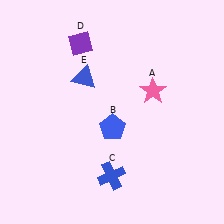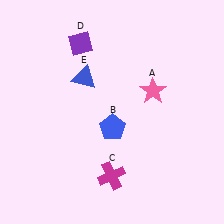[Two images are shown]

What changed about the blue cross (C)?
In Image 1, C is blue. In Image 2, it changed to magenta.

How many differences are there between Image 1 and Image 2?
There is 1 difference between the two images.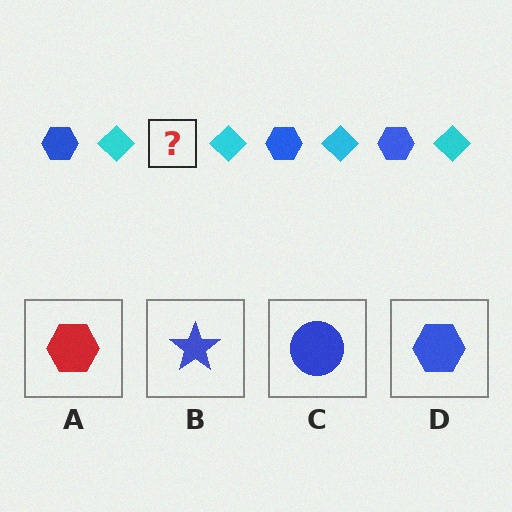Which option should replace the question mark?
Option D.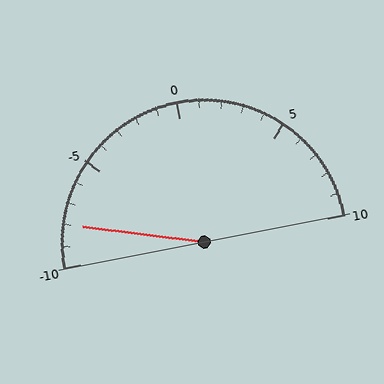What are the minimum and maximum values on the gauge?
The gauge ranges from -10 to 10.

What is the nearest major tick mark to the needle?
The nearest major tick mark is -10.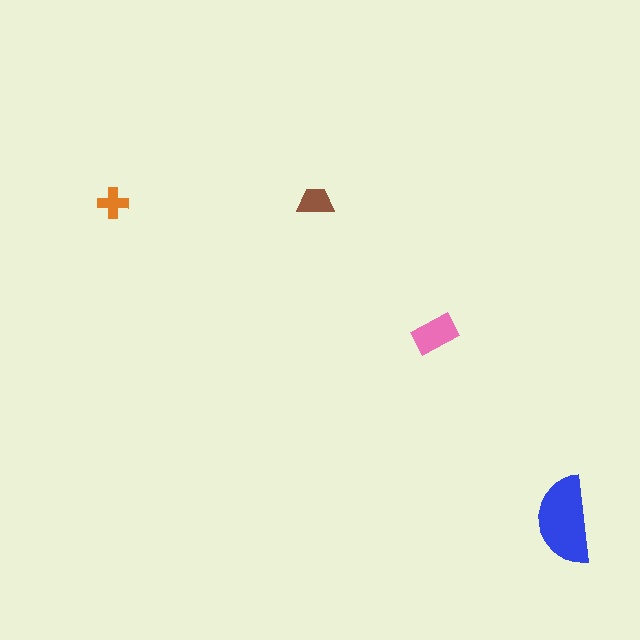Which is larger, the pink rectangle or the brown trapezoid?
The pink rectangle.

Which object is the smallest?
The orange cross.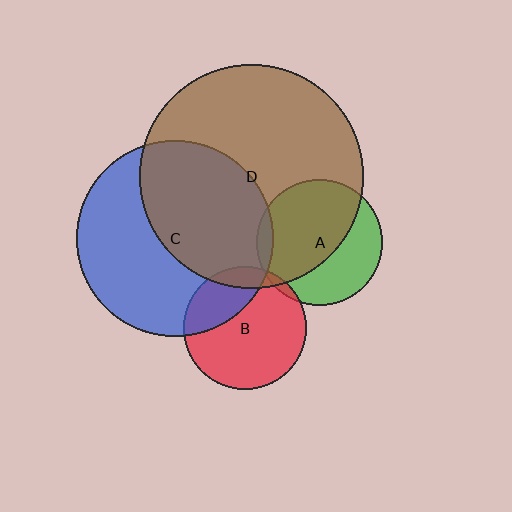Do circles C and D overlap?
Yes.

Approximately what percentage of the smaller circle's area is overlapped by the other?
Approximately 50%.